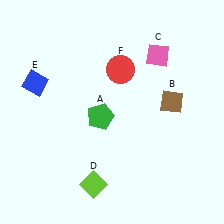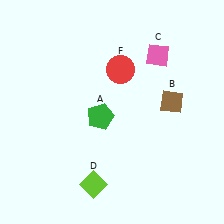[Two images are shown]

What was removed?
The blue diamond (E) was removed in Image 2.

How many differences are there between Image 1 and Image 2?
There is 1 difference between the two images.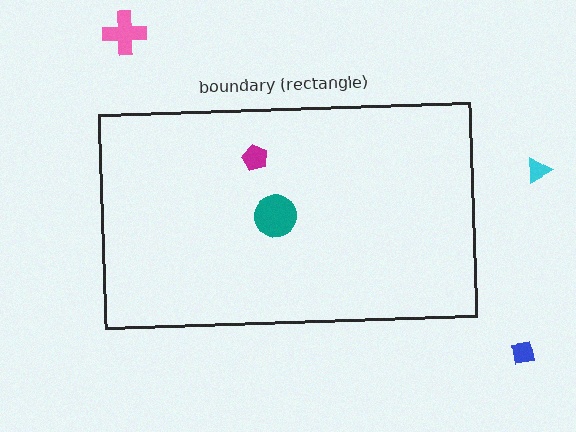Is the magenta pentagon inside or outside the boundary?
Inside.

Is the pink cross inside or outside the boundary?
Outside.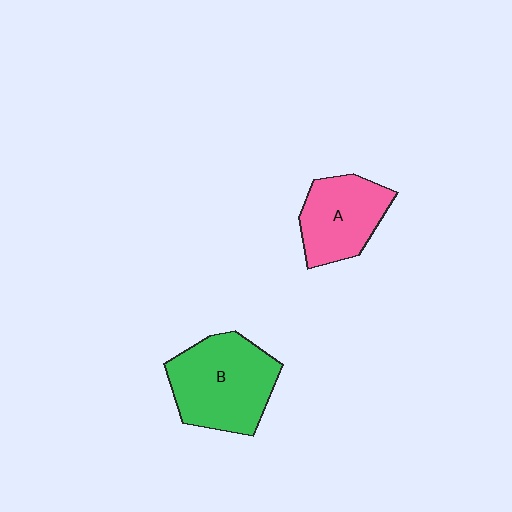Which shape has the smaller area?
Shape A (pink).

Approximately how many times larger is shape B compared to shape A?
Approximately 1.4 times.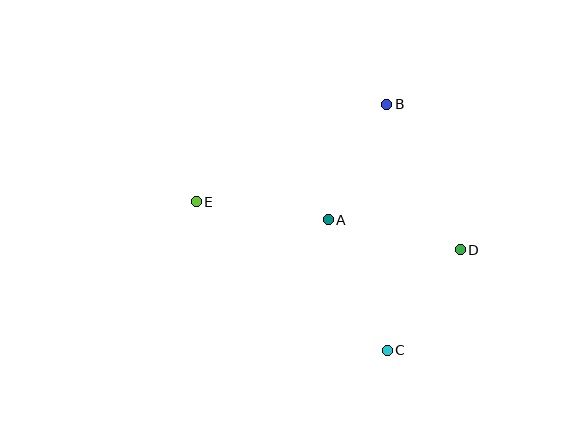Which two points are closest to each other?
Points C and D are closest to each other.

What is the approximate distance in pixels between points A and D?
The distance between A and D is approximately 135 pixels.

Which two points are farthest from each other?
Points D and E are farthest from each other.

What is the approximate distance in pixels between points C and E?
The distance between C and E is approximately 242 pixels.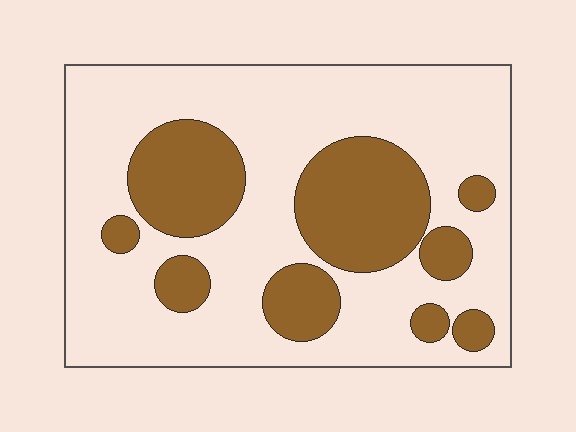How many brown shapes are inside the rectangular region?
9.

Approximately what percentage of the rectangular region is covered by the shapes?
Approximately 30%.